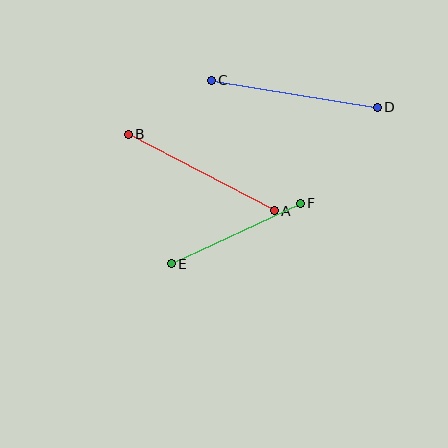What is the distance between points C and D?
The distance is approximately 168 pixels.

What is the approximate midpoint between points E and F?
The midpoint is at approximately (236, 233) pixels.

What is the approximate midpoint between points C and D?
The midpoint is at approximately (294, 94) pixels.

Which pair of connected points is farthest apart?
Points C and D are farthest apart.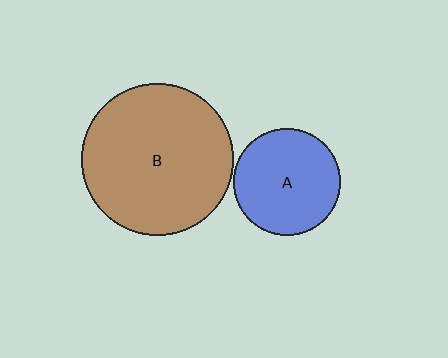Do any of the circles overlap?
No, none of the circles overlap.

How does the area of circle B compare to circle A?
Approximately 2.0 times.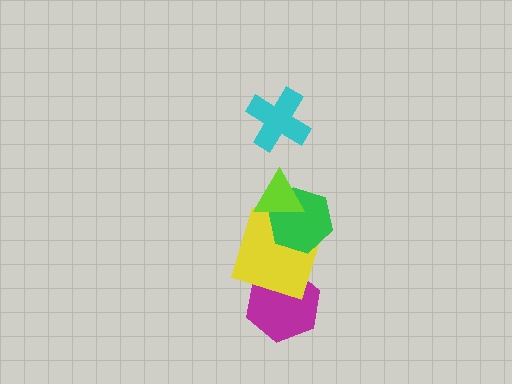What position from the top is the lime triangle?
The lime triangle is 2nd from the top.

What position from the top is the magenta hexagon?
The magenta hexagon is 5th from the top.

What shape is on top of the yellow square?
The green hexagon is on top of the yellow square.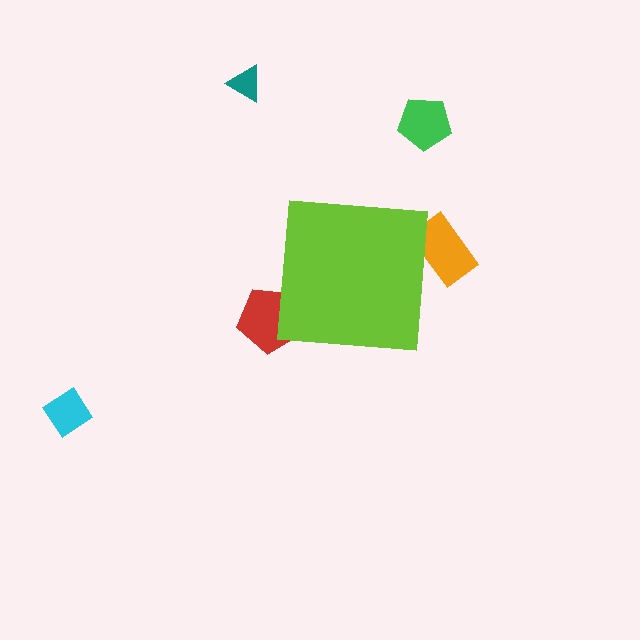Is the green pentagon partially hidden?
No, the green pentagon is fully visible.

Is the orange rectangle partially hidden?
Yes, the orange rectangle is partially hidden behind the lime square.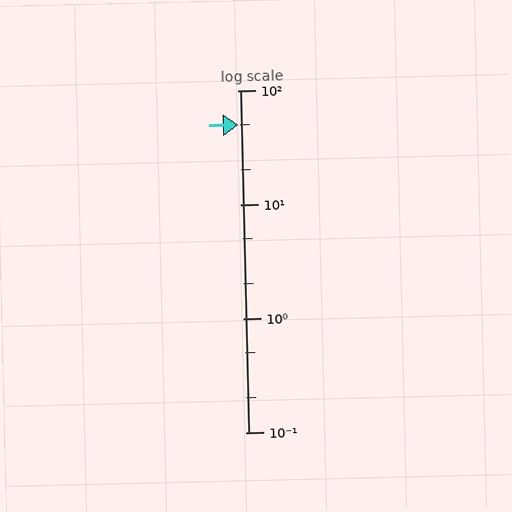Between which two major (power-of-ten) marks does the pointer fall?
The pointer is between 10 and 100.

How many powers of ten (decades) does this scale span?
The scale spans 3 decades, from 0.1 to 100.